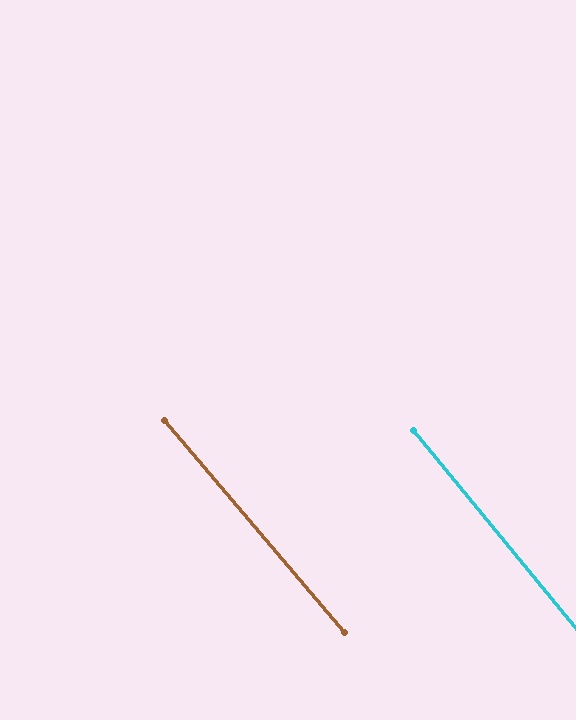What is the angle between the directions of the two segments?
Approximately 1 degree.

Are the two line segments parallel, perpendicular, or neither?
Parallel — their directions differ by only 0.7°.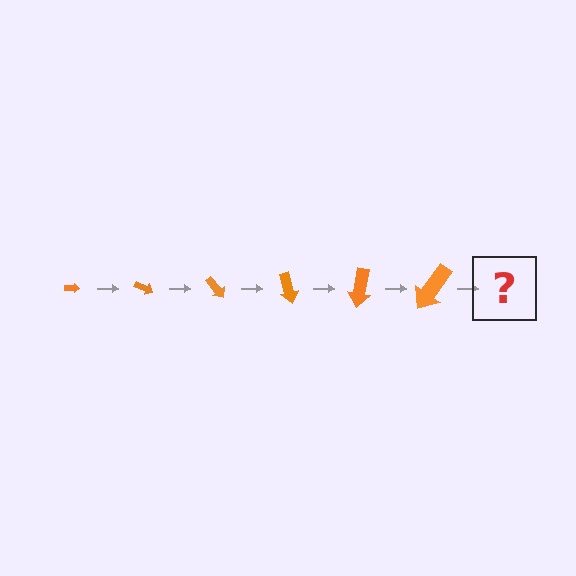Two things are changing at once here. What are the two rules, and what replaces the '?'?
The two rules are that the arrow grows larger each step and it rotates 25 degrees each step. The '?' should be an arrow, larger than the previous one and rotated 150 degrees from the start.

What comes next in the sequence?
The next element should be an arrow, larger than the previous one and rotated 150 degrees from the start.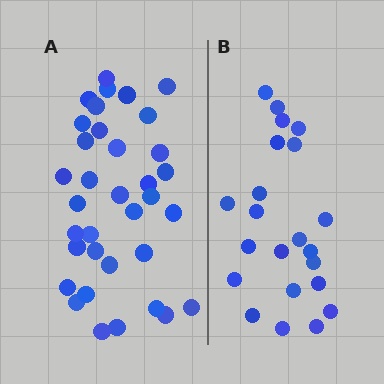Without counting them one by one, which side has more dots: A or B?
Region A (the left region) has more dots.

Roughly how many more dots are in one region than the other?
Region A has approximately 15 more dots than region B.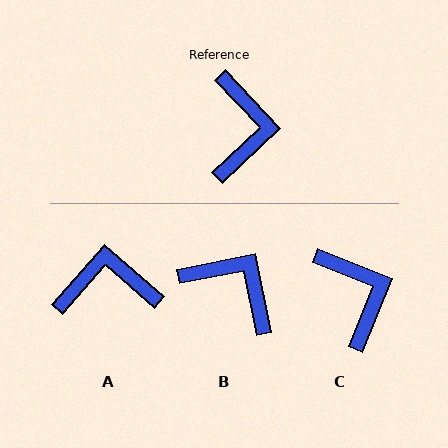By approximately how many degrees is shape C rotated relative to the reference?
Approximately 25 degrees counter-clockwise.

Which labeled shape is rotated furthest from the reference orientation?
A, about 96 degrees away.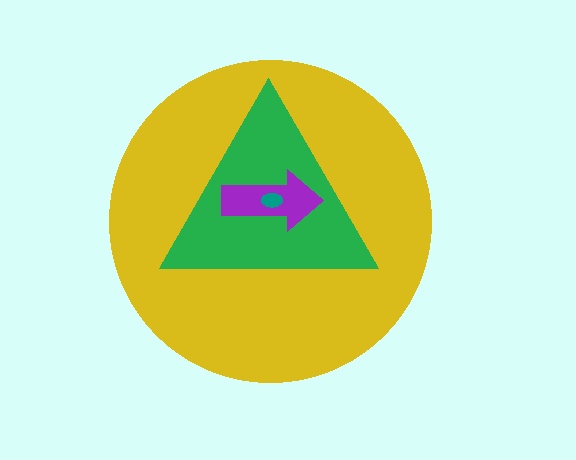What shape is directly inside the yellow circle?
The green triangle.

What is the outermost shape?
The yellow circle.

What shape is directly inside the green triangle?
The purple arrow.